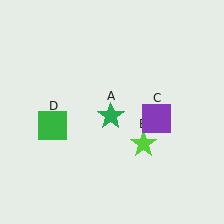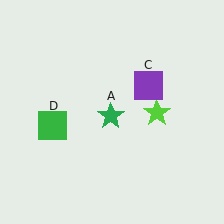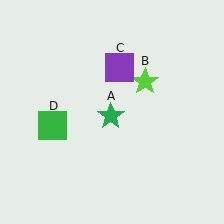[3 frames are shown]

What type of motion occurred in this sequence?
The lime star (object B), purple square (object C) rotated counterclockwise around the center of the scene.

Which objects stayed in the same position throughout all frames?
Green star (object A) and green square (object D) remained stationary.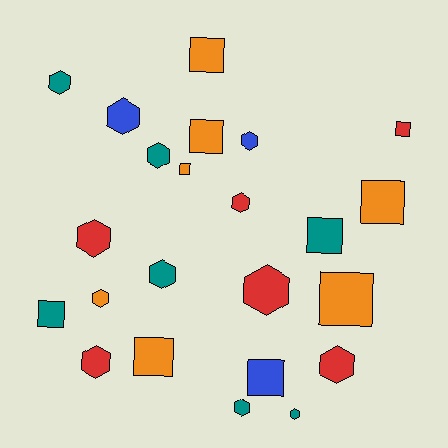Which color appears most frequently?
Orange, with 7 objects.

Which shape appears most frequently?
Hexagon, with 13 objects.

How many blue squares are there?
There is 1 blue square.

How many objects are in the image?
There are 23 objects.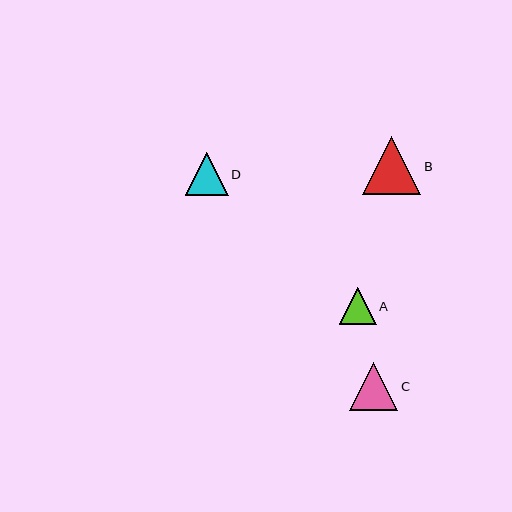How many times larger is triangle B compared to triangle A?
Triangle B is approximately 1.6 times the size of triangle A.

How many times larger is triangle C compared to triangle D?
Triangle C is approximately 1.1 times the size of triangle D.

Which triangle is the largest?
Triangle B is the largest with a size of approximately 58 pixels.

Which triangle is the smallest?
Triangle A is the smallest with a size of approximately 37 pixels.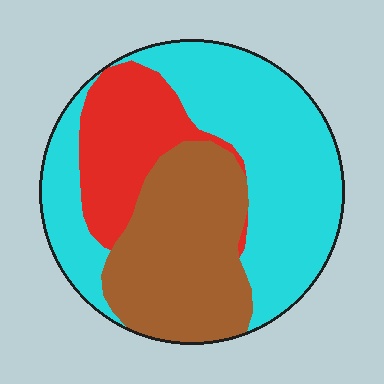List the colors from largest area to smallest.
From largest to smallest: cyan, brown, red.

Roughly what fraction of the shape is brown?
Brown takes up about one third (1/3) of the shape.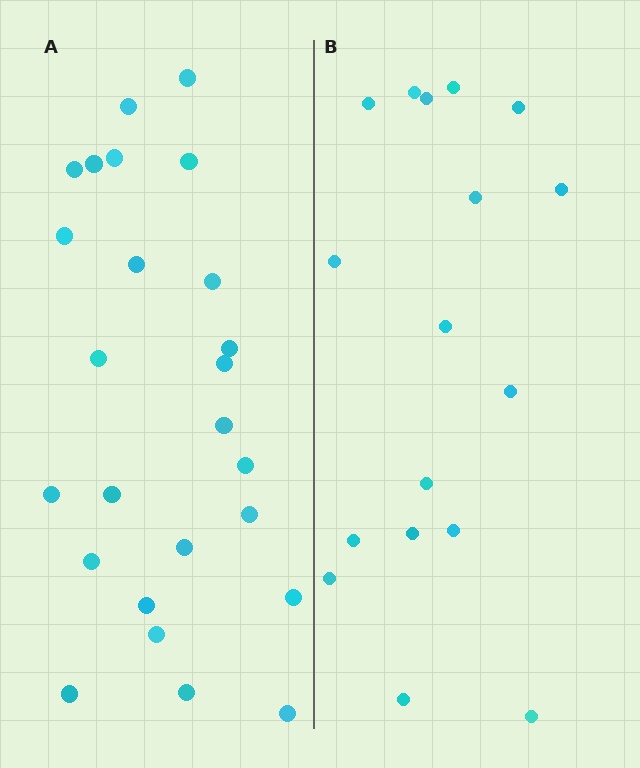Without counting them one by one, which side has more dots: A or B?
Region A (the left region) has more dots.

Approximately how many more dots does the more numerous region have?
Region A has roughly 8 or so more dots than region B.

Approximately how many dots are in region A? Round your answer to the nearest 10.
About 20 dots. (The exact count is 25, which rounds to 20.)